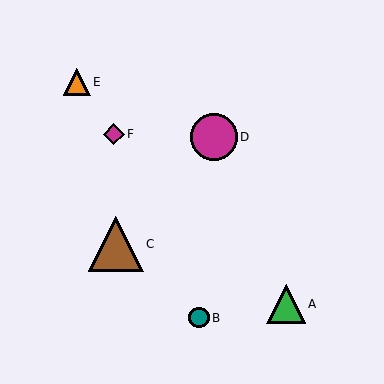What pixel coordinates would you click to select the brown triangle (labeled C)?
Click at (116, 244) to select the brown triangle C.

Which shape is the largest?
The brown triangle (labeled C) is the largest.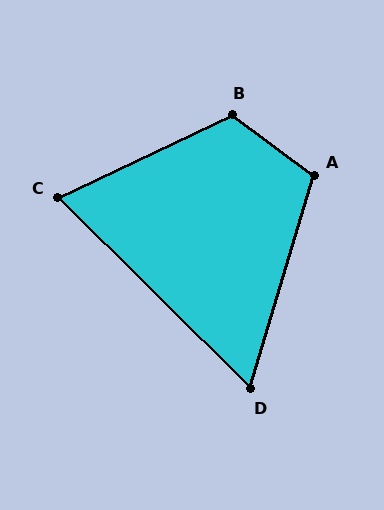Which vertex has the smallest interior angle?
D, at approximately 62 degrees.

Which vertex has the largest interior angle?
B, at approximately 118 degrees.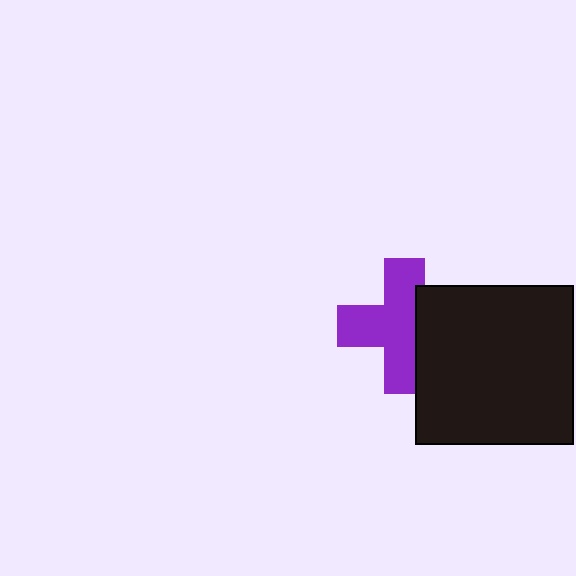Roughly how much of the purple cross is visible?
Most of it is visible (roughly 69%).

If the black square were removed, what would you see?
You would see the complete purple cross.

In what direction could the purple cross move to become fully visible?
The purple cross could move left. That would shift it out from behind the black square entirely.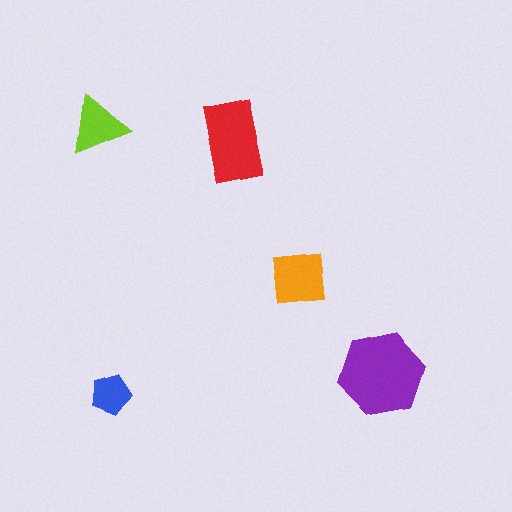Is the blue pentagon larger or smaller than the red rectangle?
Smaller.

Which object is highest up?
The lime triangle is topmost.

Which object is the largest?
The purple hexagon.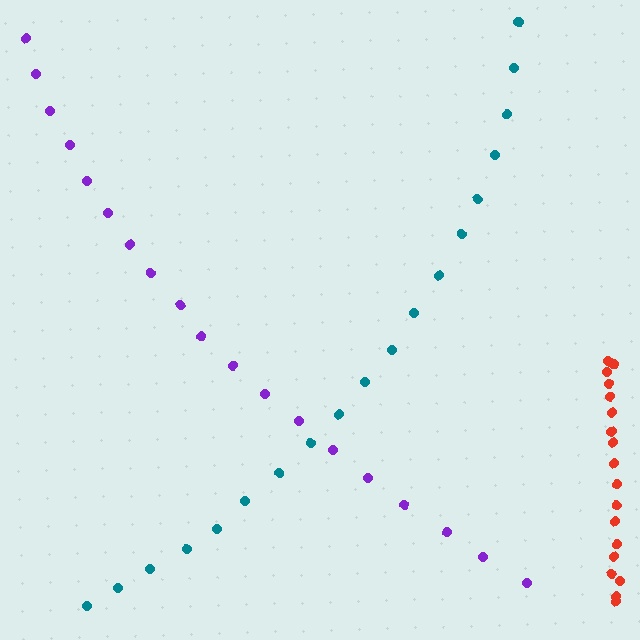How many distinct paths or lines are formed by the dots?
There are 3 distinct paths.